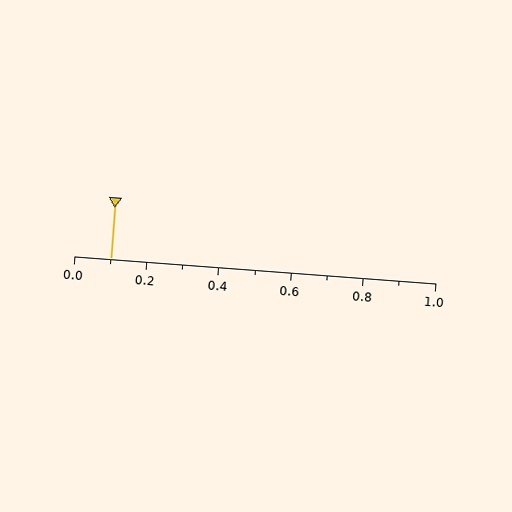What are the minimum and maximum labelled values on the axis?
The axis runs from 0.0 to 1.0.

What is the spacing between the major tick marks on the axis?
The major ticks are spaced 0.2 apart.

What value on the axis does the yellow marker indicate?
The marker indicates approximately 0.1.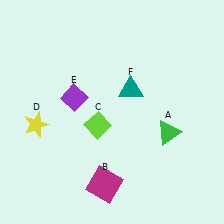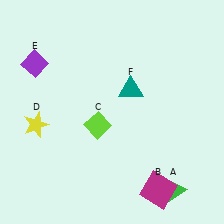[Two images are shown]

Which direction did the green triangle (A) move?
The green triangle (A) moved down.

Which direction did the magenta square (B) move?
The magenta square (B) moved right.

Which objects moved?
The objects that moved are: the green triangle (A), the magenta square (B), the purple diamond (E).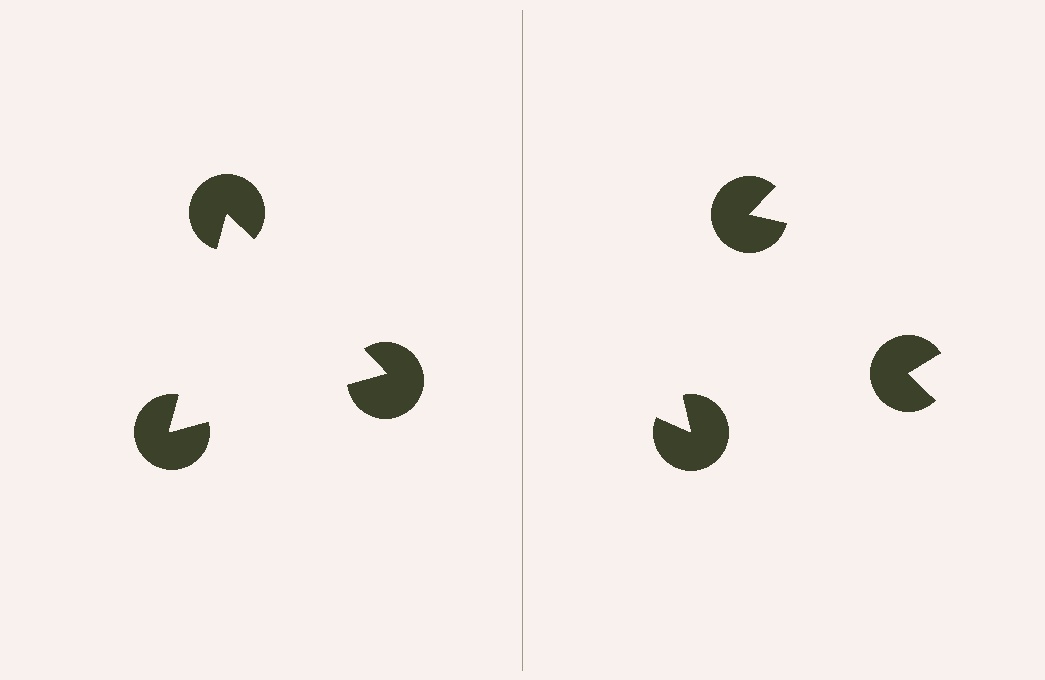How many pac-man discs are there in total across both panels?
6 — 3 on each side.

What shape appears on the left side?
An illusory triangle.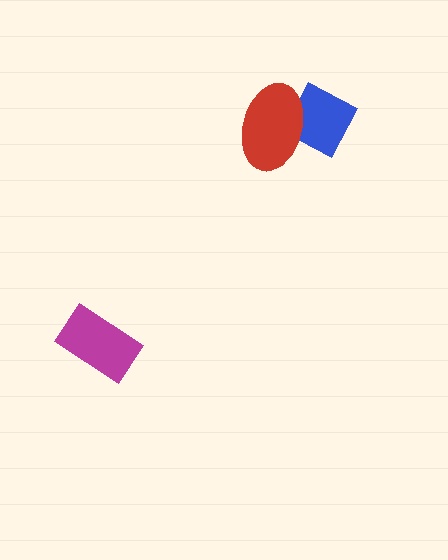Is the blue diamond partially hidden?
Yes, it is partially covered by another shape.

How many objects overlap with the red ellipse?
1 object overlaps with the red ellipse.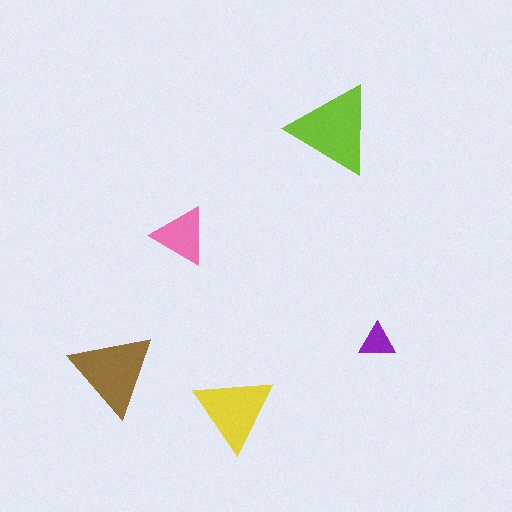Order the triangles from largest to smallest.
the lime one, the brown one, the yellow one, the pink one, the purple one.